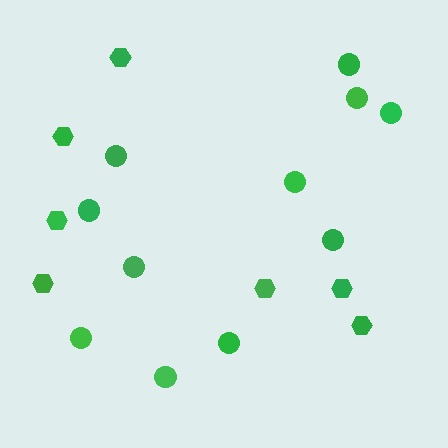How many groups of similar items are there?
There are 2 groups: one group of circles (11) and one group of hexagons (7).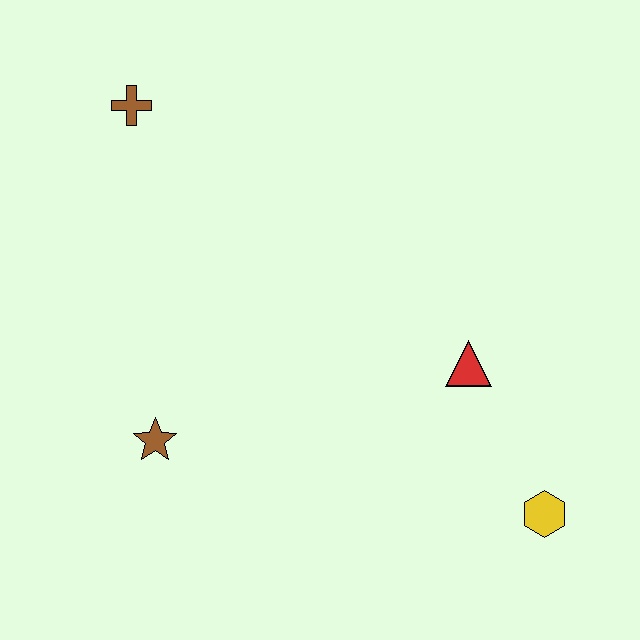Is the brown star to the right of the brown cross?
Yes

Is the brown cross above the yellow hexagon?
Yes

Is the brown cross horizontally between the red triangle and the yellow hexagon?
No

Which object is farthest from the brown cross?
The yellow hexagon is farthest from the brown cross.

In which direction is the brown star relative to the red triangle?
The brown star is to the left of the red triangle.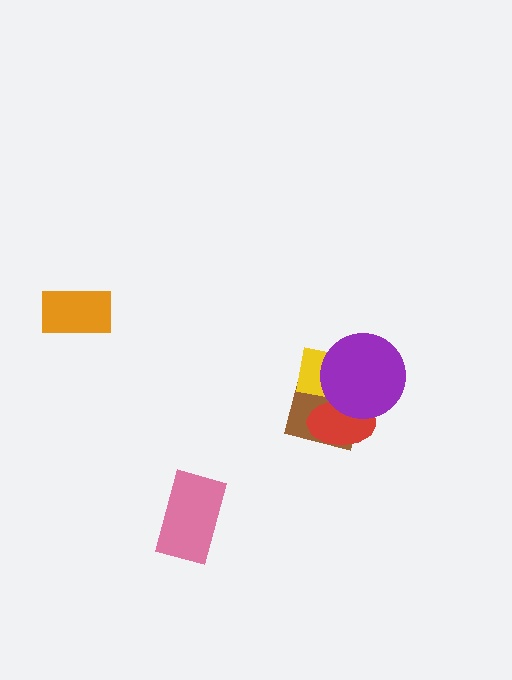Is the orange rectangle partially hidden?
No, no other shape covers it.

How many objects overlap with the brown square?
3 objects overlap with the brown square.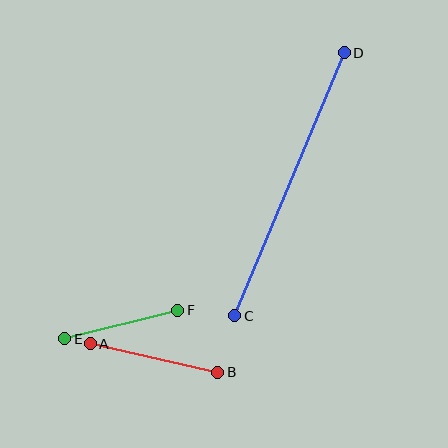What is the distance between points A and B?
The distance is approximately 131 pixels.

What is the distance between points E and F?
The distance is approximately 117 pixels.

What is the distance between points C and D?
The distance is approximately 285 pixels.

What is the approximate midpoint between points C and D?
The midpoint is at approximately (290, 184) pixels.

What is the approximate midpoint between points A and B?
The midpoint is at approximately (154, 358) pixels.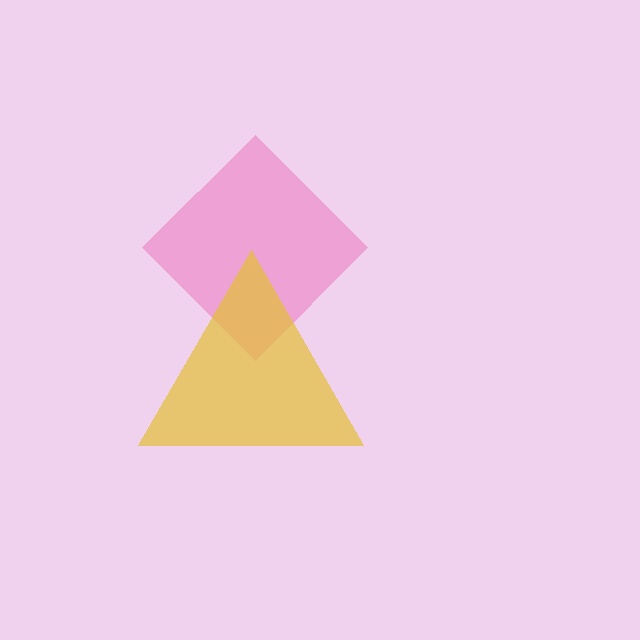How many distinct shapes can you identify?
There are 2 distinct shapes: a pink diamond, a yellow triangle.